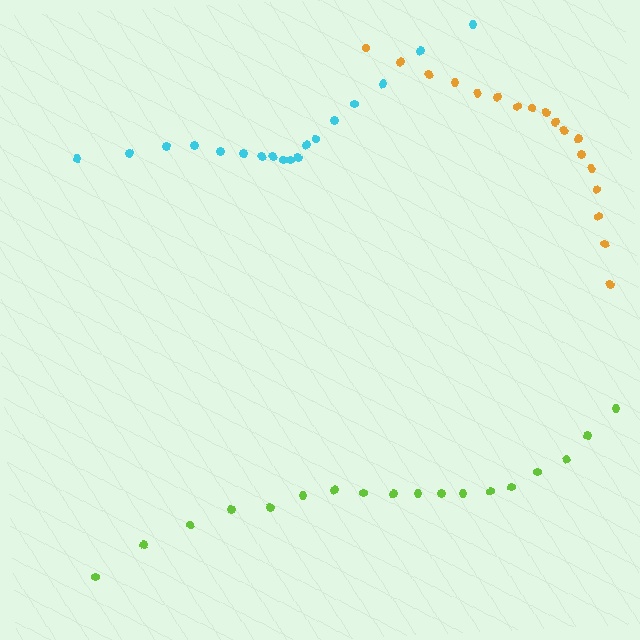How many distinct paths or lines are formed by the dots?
There are 3 distinct paths.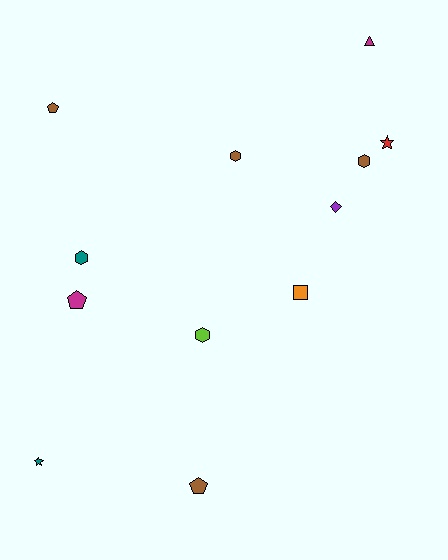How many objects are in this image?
There are 12 objects.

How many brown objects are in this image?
There are 4 brown objects.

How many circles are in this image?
There are no circles.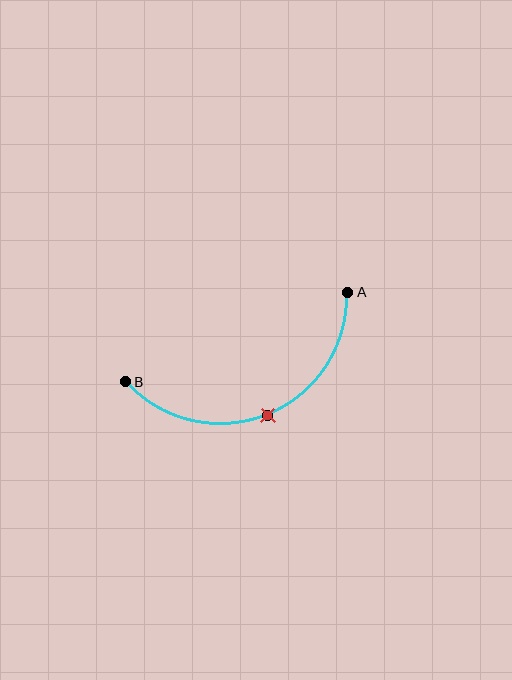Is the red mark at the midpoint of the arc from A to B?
Yes. The red mark lies on the arc at equal arc-length from both A and B — it is the arc midpoint.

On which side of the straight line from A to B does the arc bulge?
The arc bulges below the straight line connecting A and B.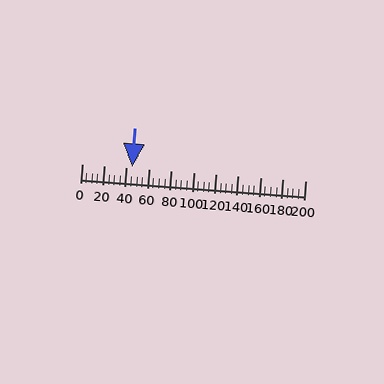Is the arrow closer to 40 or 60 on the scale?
The arrow is closer to 40.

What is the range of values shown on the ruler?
The ruler shows values from 0 to 200.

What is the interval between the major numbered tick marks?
The major tick marks are spaced 20 units apart.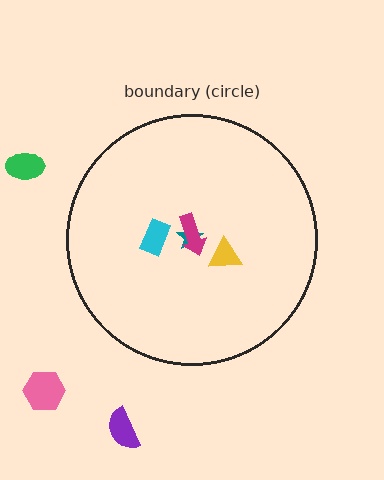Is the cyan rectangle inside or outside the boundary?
Inside.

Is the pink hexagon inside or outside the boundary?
Outside.